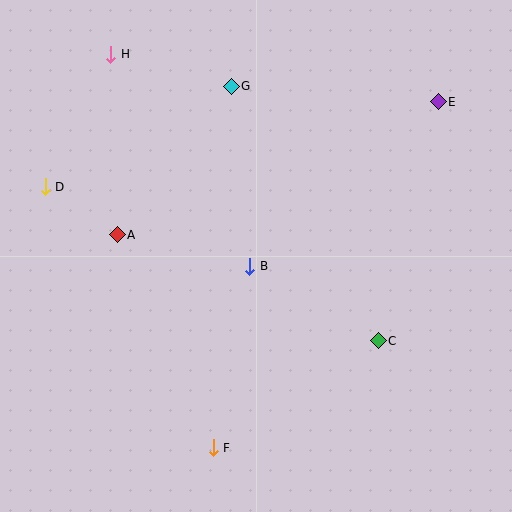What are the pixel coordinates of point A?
Point A is at (117, 235).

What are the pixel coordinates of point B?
Point B is at (250, 266).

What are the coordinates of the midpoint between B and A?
The midpoint between B and A is at (183, 250).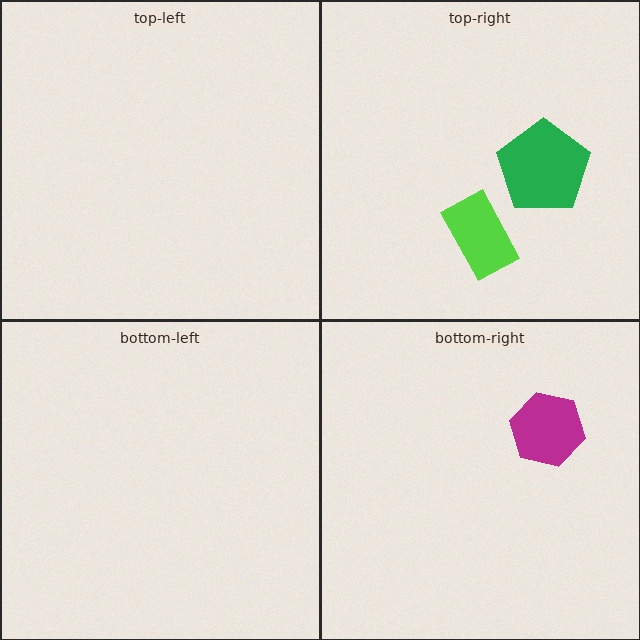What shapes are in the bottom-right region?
The magenta hexagon.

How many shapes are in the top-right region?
2.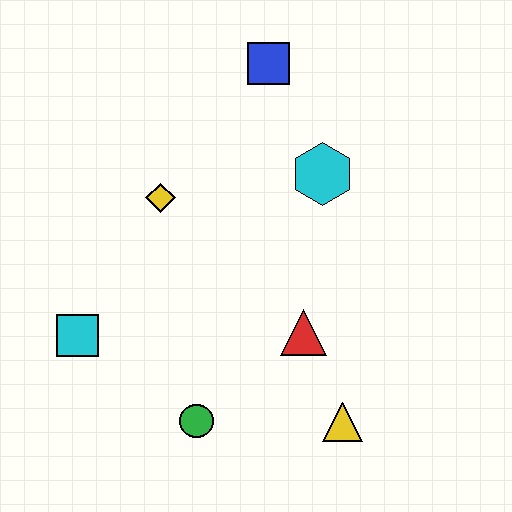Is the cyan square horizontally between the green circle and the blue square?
No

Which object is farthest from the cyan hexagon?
The cyan square is farthest from the cyan hexagon.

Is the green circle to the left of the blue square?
Yes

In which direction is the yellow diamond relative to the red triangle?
The yellow diamond is to the left of the red triangle.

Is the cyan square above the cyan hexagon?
No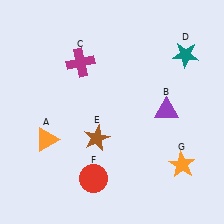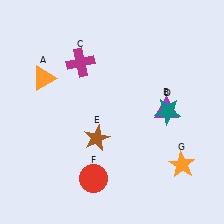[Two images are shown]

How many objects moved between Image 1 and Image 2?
2 objects moved between the two images.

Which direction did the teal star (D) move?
The teal star (D) moved down.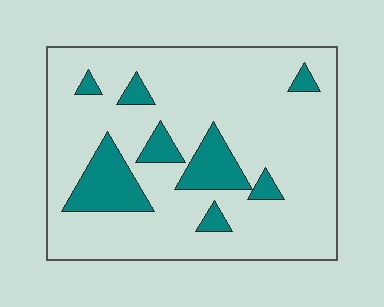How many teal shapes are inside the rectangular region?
8.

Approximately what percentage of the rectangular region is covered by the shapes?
Approximately 15%.